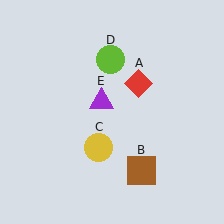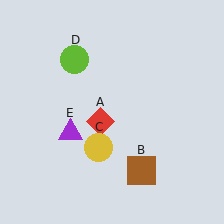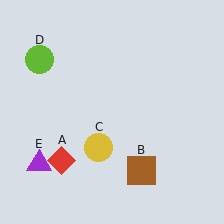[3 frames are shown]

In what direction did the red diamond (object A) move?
The red diamond (object A) moved down and to the left.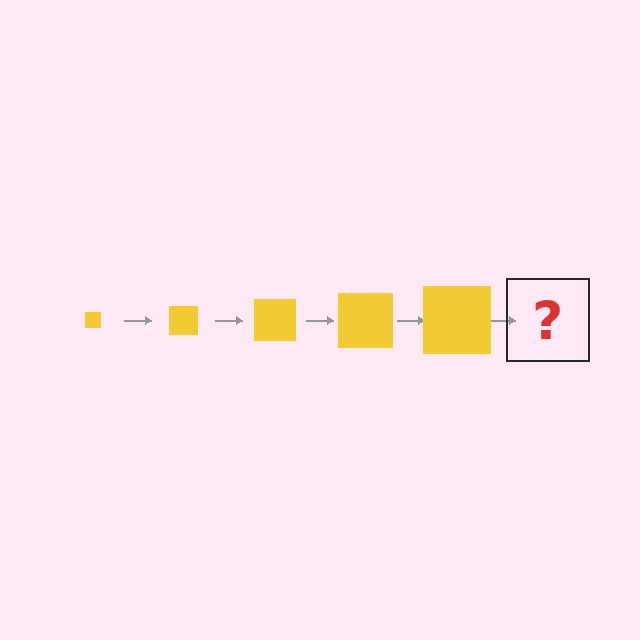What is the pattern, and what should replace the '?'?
The pattern is that the square gets progressively larger each step. The '?' should be a yellow square, larger than the previous one.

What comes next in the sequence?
The next element should be a yellow square, larger than the previous one.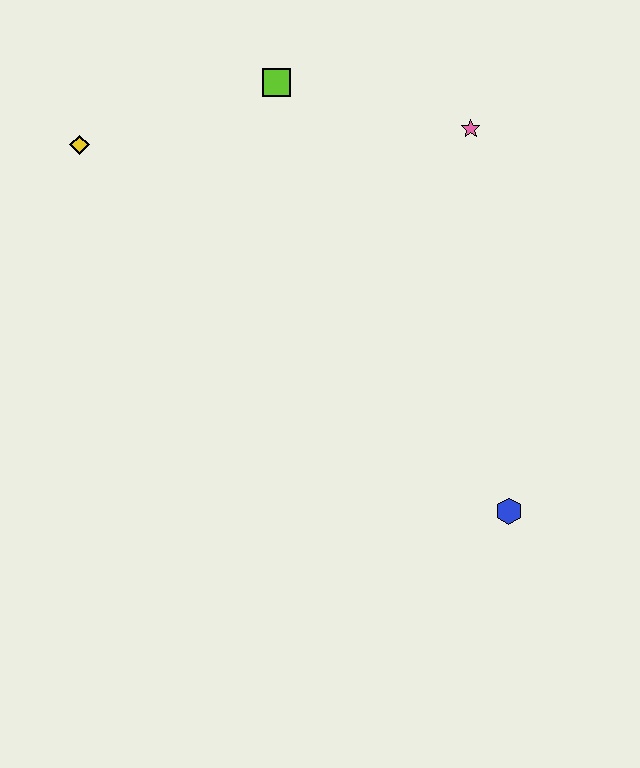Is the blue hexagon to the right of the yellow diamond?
Yes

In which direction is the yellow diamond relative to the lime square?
The yellow diamond is to the left of the lime square.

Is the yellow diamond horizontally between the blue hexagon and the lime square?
No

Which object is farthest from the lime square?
The blue hexagon is farthest from the lime square.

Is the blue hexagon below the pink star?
Yes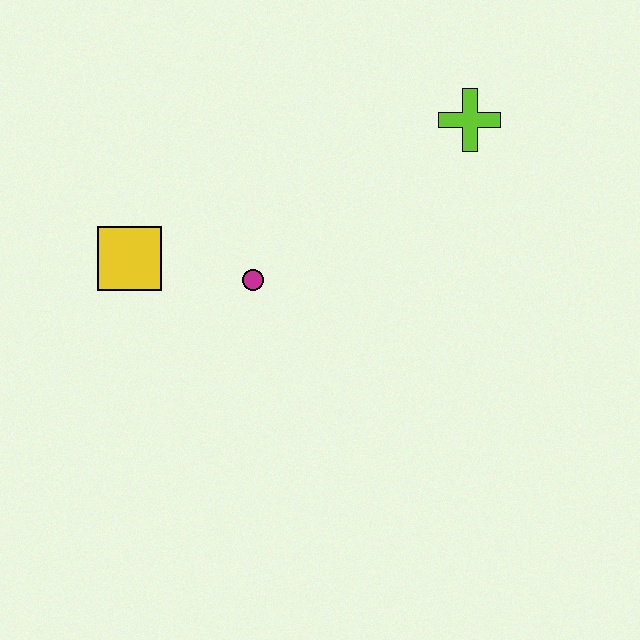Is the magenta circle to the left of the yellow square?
No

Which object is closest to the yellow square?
The magenta circle is closest to the yellow square.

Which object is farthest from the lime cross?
The yellow square is farthest from the lime cross.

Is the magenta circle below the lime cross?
Yes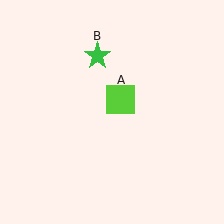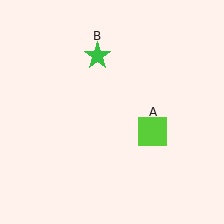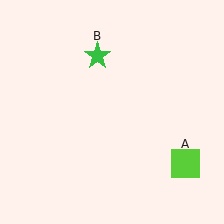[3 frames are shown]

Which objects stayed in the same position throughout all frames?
Green star (object B) remained stationary.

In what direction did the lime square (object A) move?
The lime square (object A) moved down and to the right.